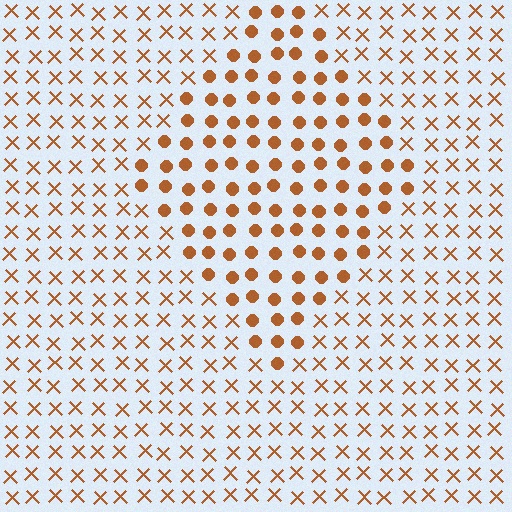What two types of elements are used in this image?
The image uses circles inside the diamond region and X marks outside it.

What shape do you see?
I see a diamond.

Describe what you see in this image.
The image is filled with small brown elements arranged in a uniform grid. A diamond-shaped region contains circles, while the surrounding area contains X marks. The boundary is defined purely by the change in element shape.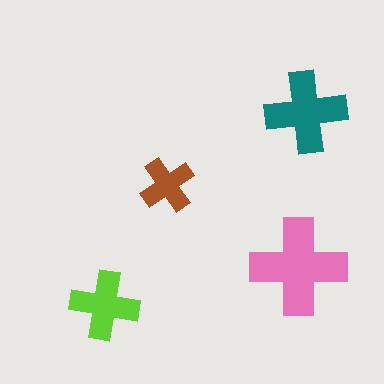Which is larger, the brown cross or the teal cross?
The teal one.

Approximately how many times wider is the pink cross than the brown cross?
About 2 times wider.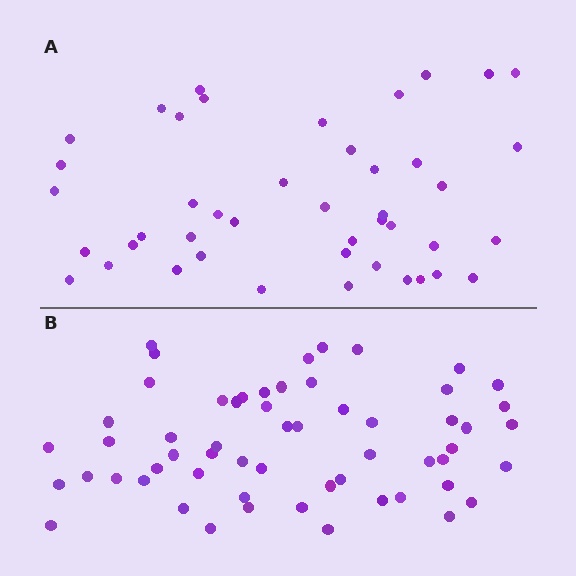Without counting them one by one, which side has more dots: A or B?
Region B (the bottom region) has more dots.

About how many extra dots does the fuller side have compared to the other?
Region B has approximately 15 more dots than region A.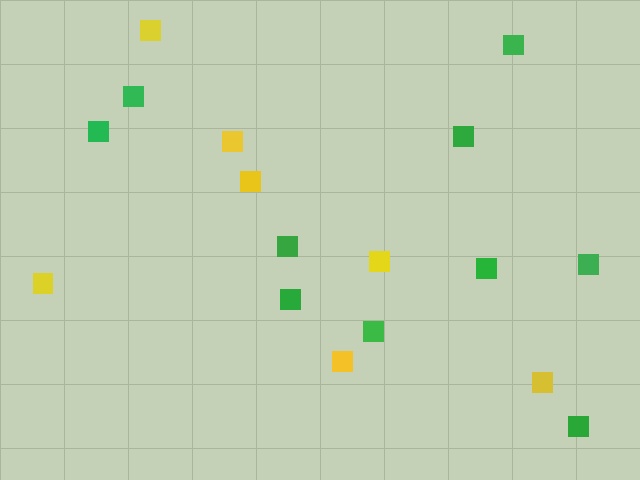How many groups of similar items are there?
There are 2 groups: one group of green squares (10) and one group of yellow squares (7).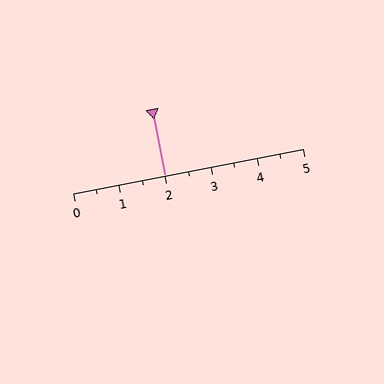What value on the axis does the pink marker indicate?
The marker indicates approximately 2.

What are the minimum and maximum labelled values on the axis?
The axis runs from 0 to 5.